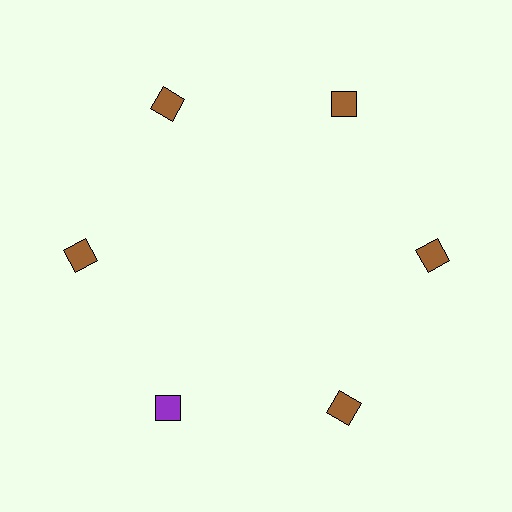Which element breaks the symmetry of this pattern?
The purple square at roughly the 7 o'clock position breaks the symmetry. All other shapes are brown squares.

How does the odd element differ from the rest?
It has a different color: purple instead of brown.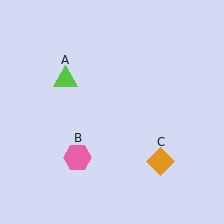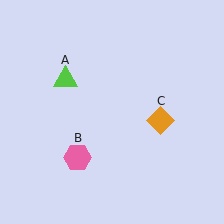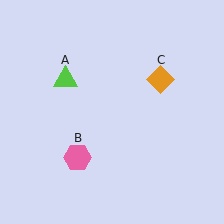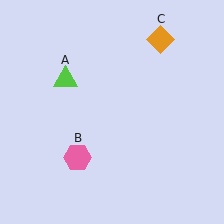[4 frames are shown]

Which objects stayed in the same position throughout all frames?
Lime triangle (object A) and pink hexagon (object B) remained stationary.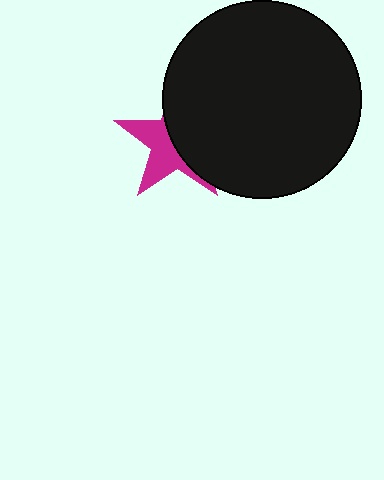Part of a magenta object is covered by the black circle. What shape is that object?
It is a star.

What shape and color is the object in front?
The object in front is a black circle.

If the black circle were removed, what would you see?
You would see the complete magenta star.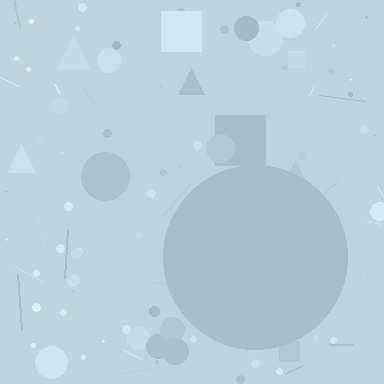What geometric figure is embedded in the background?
A circle is embedded in the background.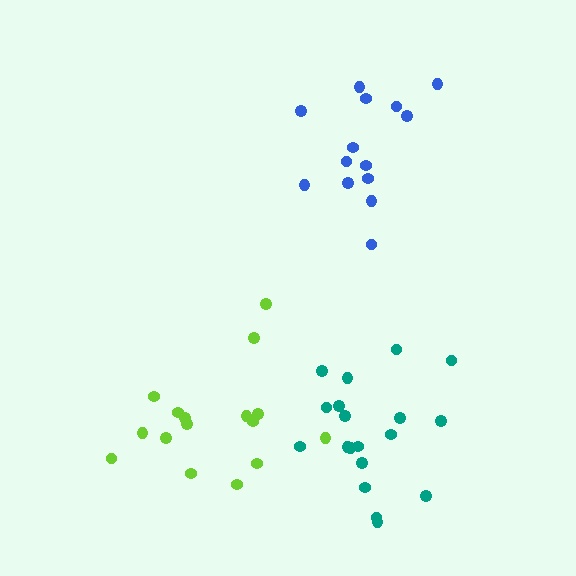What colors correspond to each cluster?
The clusters are colored: blue, teal, lime.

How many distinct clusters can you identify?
There are 3 distinct clusters.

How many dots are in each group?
Group 1: 14 dots, Group 2: 19 dots, Group 3: 16 dots (49 total).